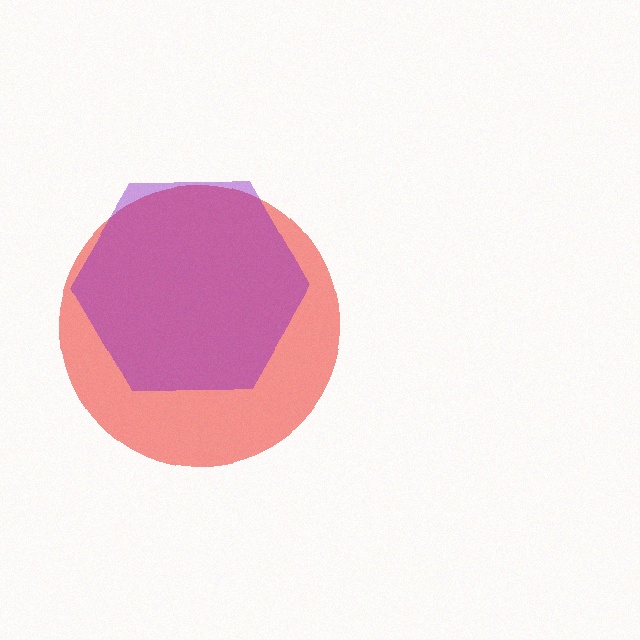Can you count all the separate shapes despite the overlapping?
Yes, there are 2 separate shapes.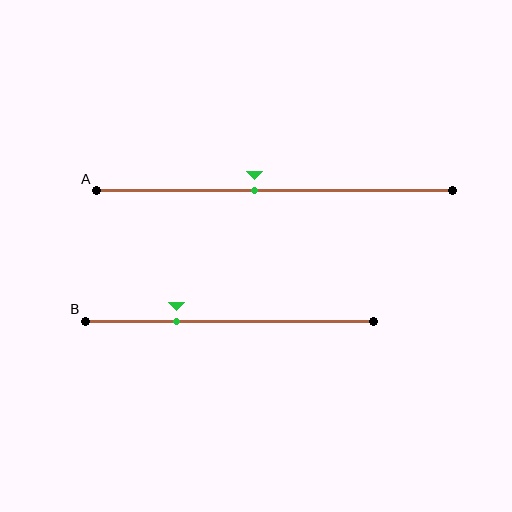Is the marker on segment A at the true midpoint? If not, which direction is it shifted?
No, the marker on segment A is shifted to the left by about 6% of the segment length.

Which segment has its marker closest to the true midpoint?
Segment A has its marker closest to the true midpoint.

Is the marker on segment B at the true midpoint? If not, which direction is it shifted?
No, the marker on segment B is shifted to the left by about 18% of the segment length.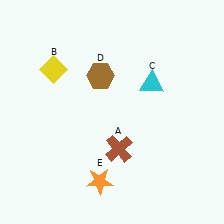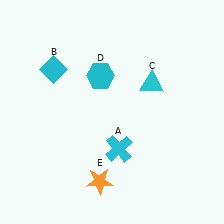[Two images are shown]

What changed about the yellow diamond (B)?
In Image 1, B is yellow. In Image 2, it changed to cyan.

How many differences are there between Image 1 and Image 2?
There are 3 differences between the two images.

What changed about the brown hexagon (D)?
In Image 1, D is brown. In Image 2, it changed to cyan.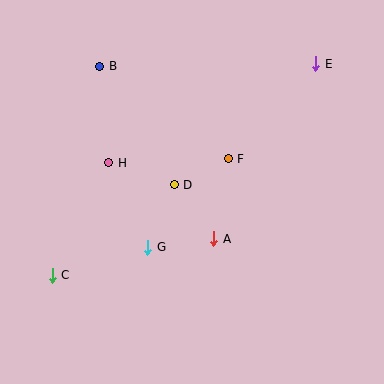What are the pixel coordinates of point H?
Point H is at (109, 163).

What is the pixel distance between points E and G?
The distance between E and G is 249 pixels.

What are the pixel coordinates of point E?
Point E is at (316, 64).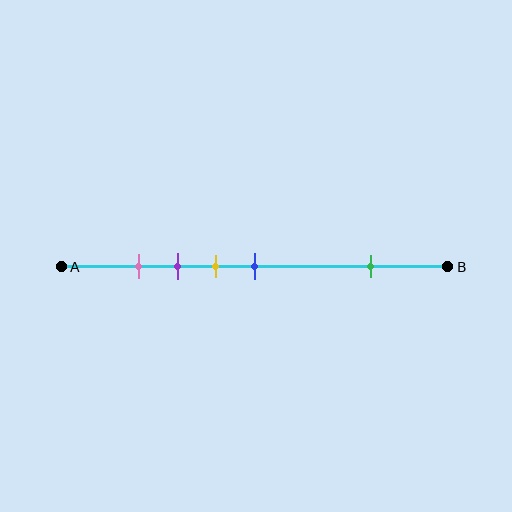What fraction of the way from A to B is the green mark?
The green mark is approximately 80% (0.8) of the way from A to B.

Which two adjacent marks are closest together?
The pink and purple marks are the closest adjacent pair.